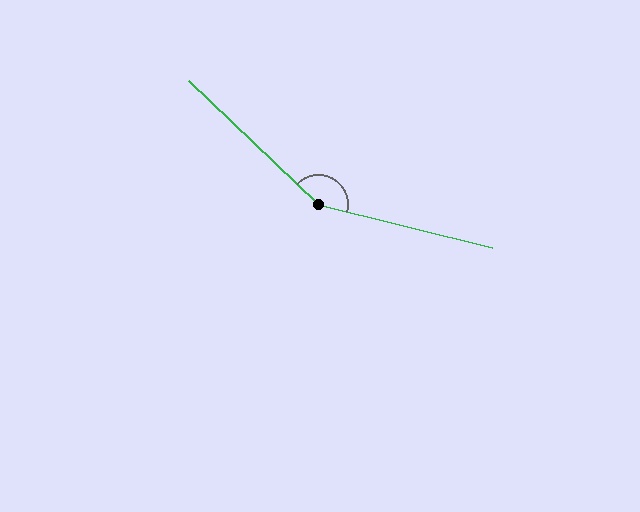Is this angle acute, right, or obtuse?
It is obtuse.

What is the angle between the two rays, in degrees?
Approximately 150 degrees.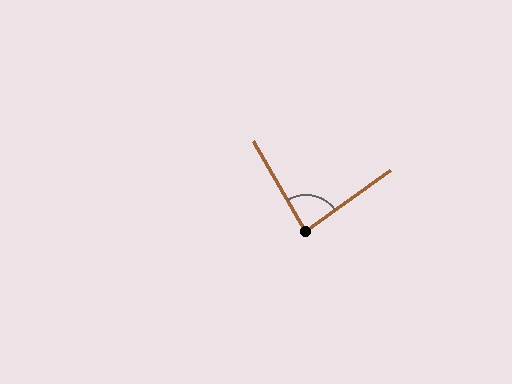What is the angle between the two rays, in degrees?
Approximately 85 degrees.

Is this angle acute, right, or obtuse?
It is acute.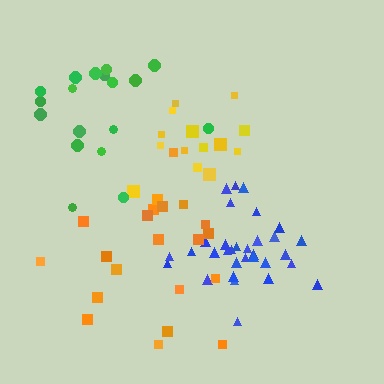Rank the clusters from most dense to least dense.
blue, yellow, green, orange.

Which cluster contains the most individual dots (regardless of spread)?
Blue (32).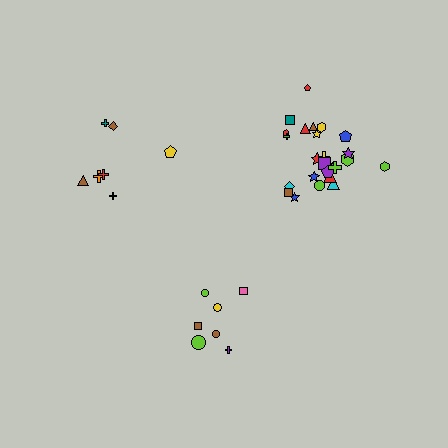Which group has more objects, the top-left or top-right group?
The top-right group.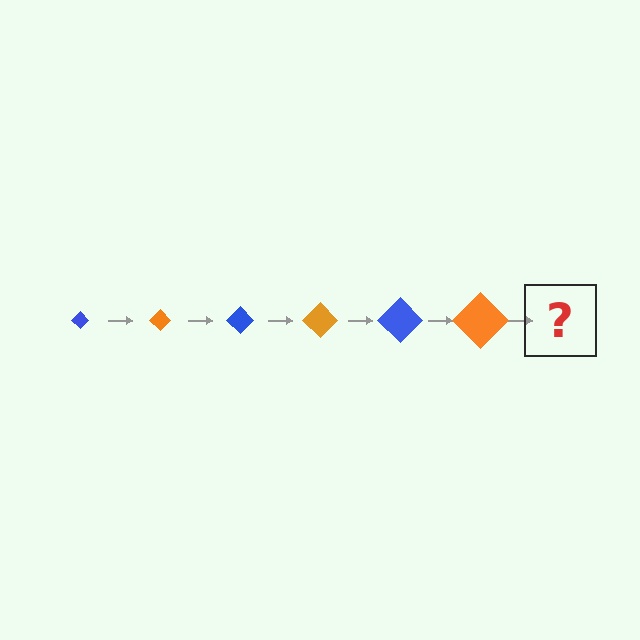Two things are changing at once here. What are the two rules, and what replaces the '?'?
The two rules are that the diamond grows larger each step and the color cycles through blue and orange. The '?' should be a blue diamond, larger than the previous one.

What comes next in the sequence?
The next element should be a blue diamond, larger than the previous one.